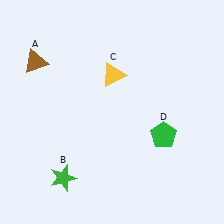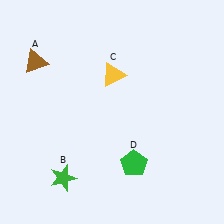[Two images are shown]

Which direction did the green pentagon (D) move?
The green pentagon (D) moved left.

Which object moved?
The green pentagon (D) moved left.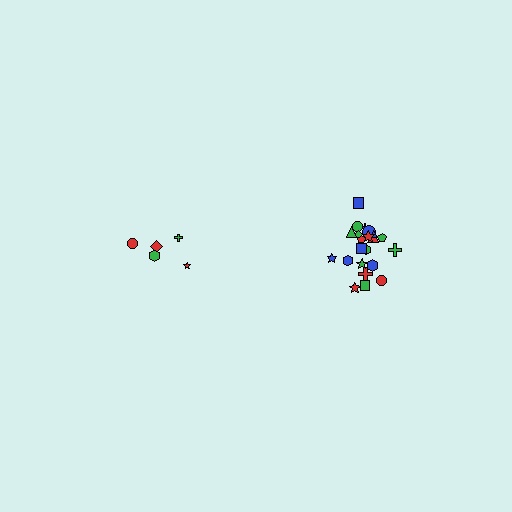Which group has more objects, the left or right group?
The right group.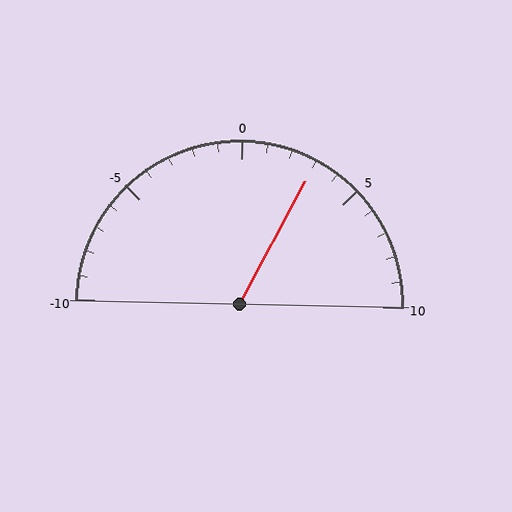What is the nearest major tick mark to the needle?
The nearest major tick mark is 5.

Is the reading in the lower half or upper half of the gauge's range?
The reading is in the upper half of the range (-10 to 10).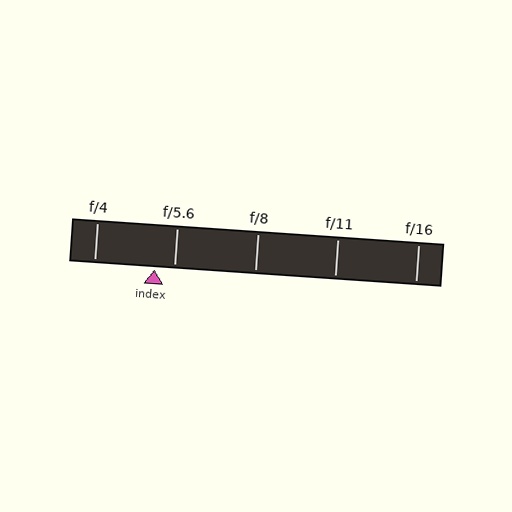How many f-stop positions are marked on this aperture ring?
There are 5 f-stop positions marked.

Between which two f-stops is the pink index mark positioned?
The index mark is between f/4 and f/5.6.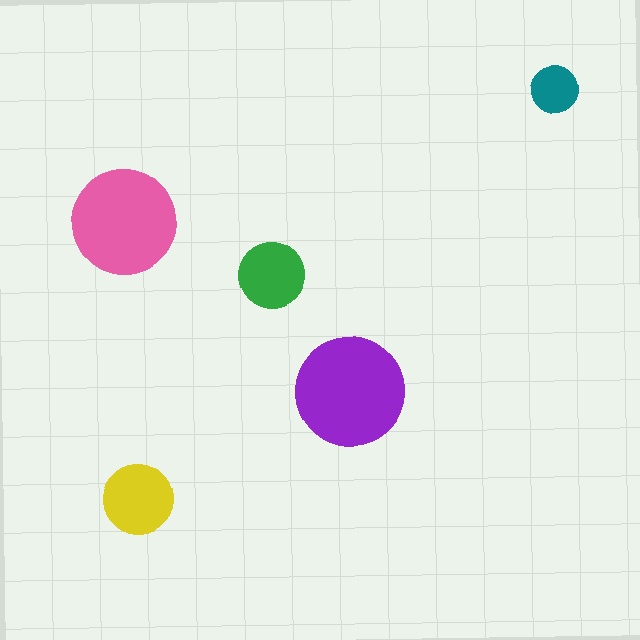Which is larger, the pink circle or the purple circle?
The purple one.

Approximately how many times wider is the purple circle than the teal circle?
About 2.5 times wider.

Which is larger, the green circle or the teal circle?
The green one.